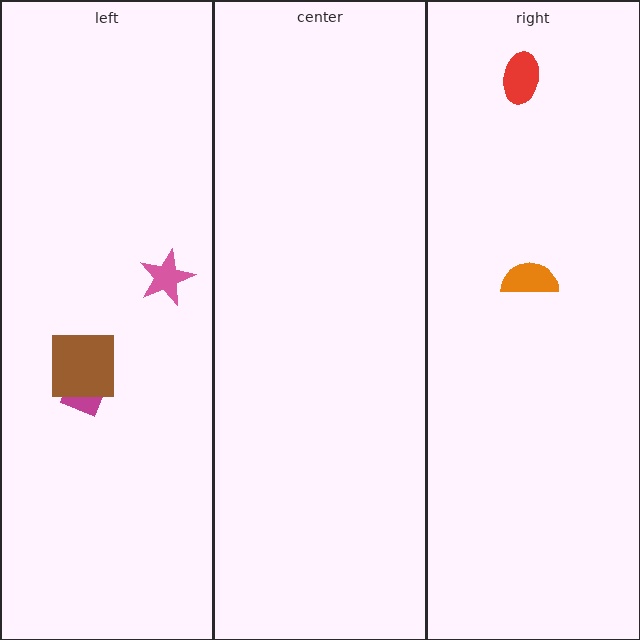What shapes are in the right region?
The orange semicircle, the red ellipse.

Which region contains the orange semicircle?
The right region.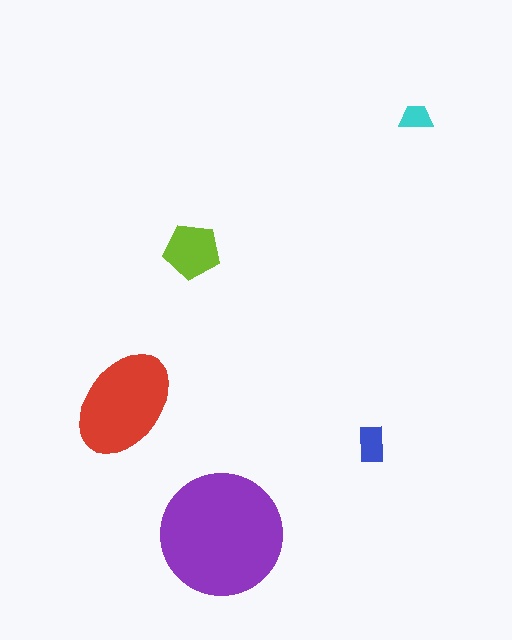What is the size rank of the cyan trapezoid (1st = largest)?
5th.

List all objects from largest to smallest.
The purple circle, the red ellipse, the lime pentagon, the blue rectangle, the cyan trapezoid.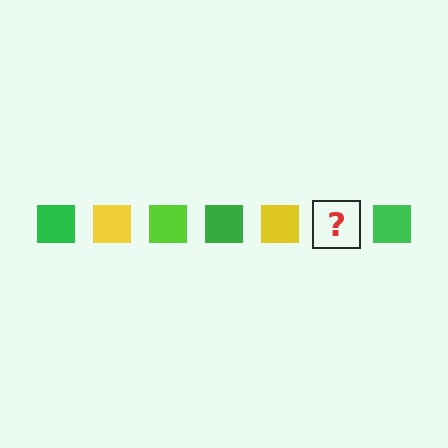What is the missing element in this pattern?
The missing element is a lime square.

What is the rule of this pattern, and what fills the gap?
The rule is that the pattern cycles through green, yellow, lime squares. The gap should be filled with a lime square.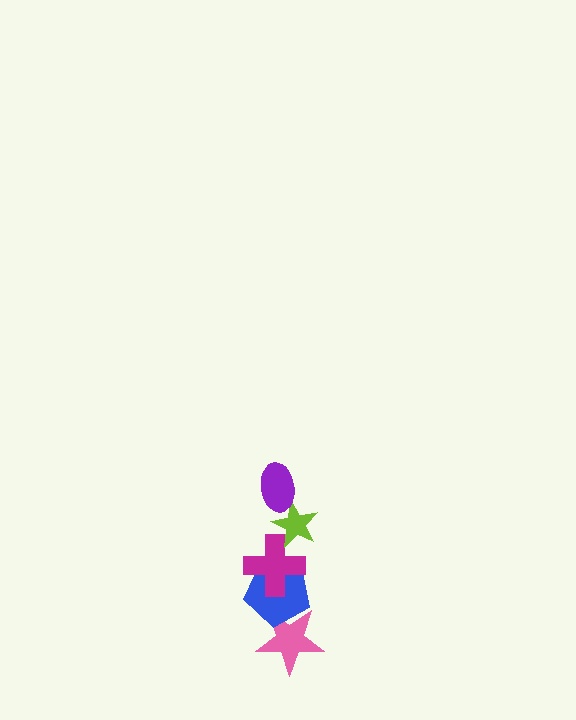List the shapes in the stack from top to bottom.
From top to bottom: the purple ellipse, the lime star, the magenta cross, the blue pentagon, the pink star.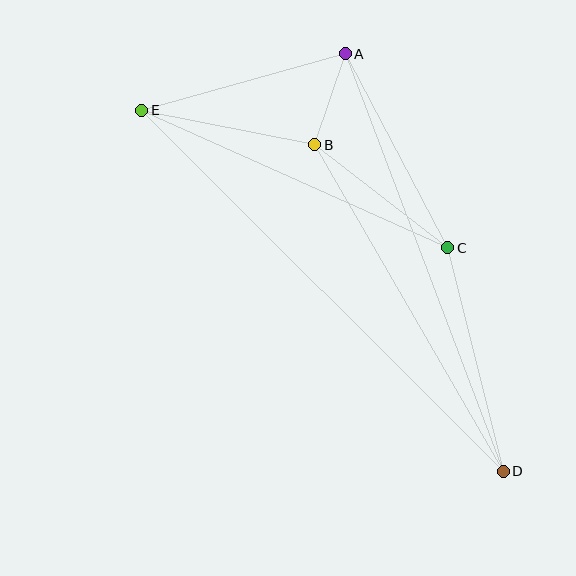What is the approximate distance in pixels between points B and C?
The distance between B and C is approximately 168 pixels.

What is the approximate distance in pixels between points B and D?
The distance between B and D is approximately 377 pixels.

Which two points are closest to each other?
Points A and B are closest to each other.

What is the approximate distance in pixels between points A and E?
The distance between A and E is approximately 211 pixels.